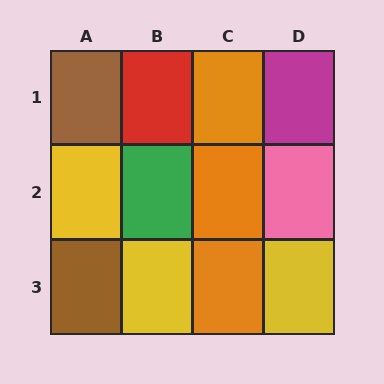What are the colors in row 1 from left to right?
Brown, red, orange, magenta.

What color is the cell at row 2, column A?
Yellow.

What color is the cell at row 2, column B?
Green.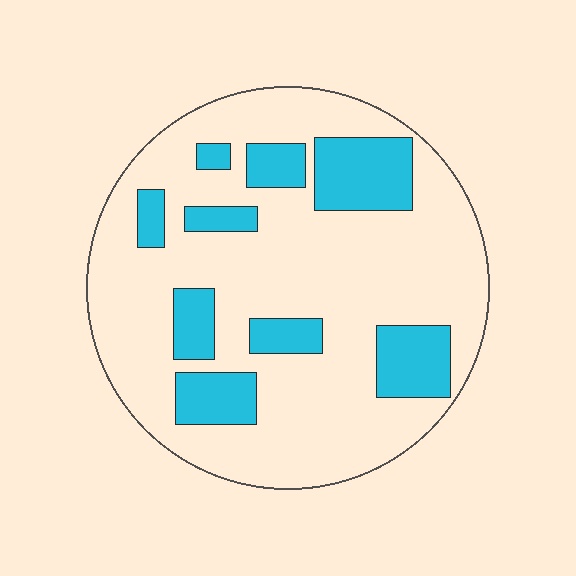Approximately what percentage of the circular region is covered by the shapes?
Approximately 25%.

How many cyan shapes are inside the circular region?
9.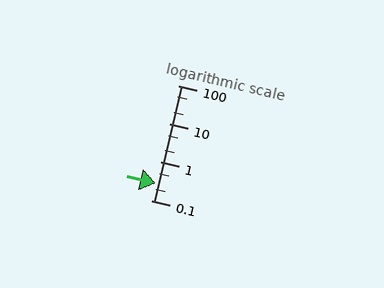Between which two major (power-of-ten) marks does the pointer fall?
The pointer is between 0.1 and 1.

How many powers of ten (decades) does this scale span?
The scale spans 3 decades, from 0.1 to 100.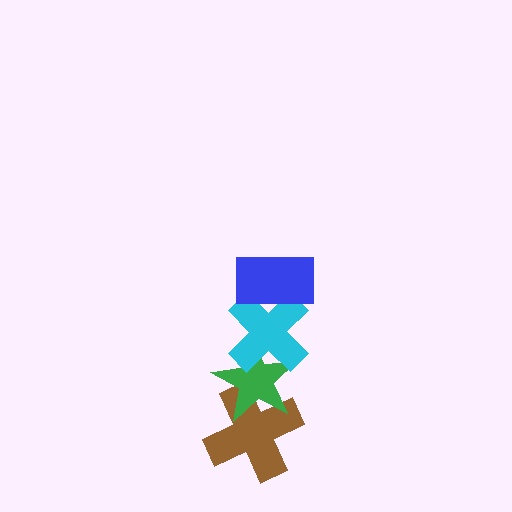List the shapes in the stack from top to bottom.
From top to bottom: the blue rectangle, the cyan cross, the green star, the brown cross.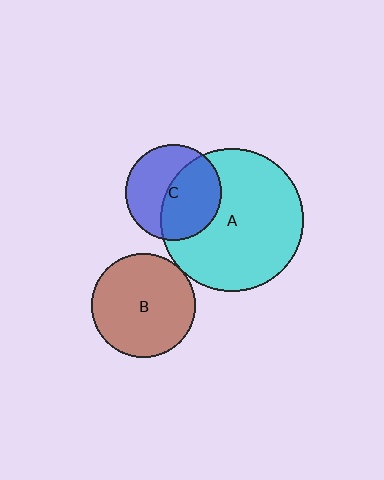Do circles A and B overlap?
Yes.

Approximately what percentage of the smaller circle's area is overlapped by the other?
Approximately 5%.